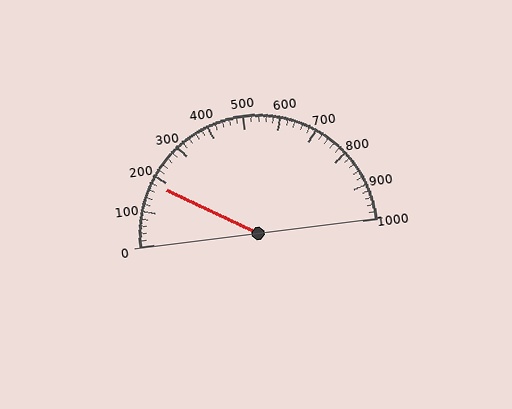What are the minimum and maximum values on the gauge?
The gauge ranges from 0 to 1000.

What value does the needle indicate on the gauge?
The needle indicates approximately 180.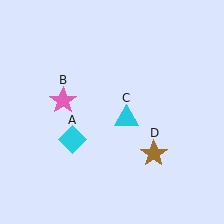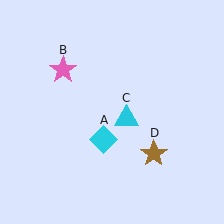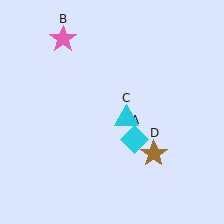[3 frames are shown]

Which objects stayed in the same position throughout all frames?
Cyan triangle (object C) and brown star (object D) remained stationary.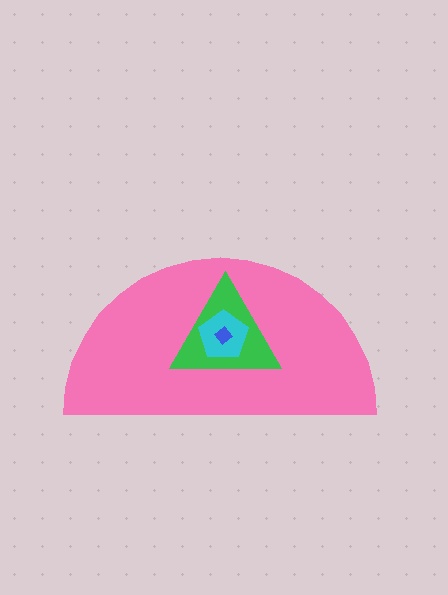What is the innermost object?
The blue diamond.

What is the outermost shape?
The pink semicircle.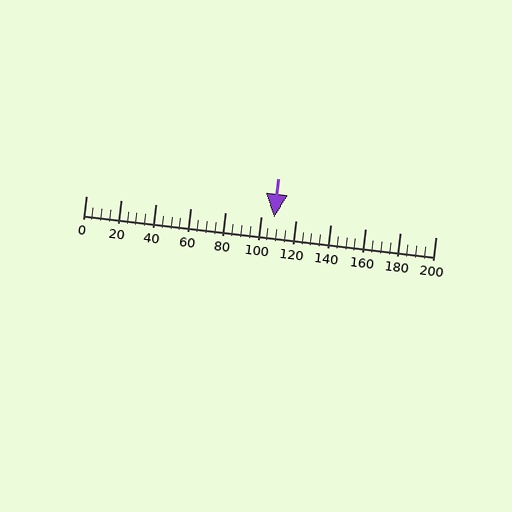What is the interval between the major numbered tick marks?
The major tick marks are spaced 20 units apart.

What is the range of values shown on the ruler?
The ruler shows values from 0 to 200.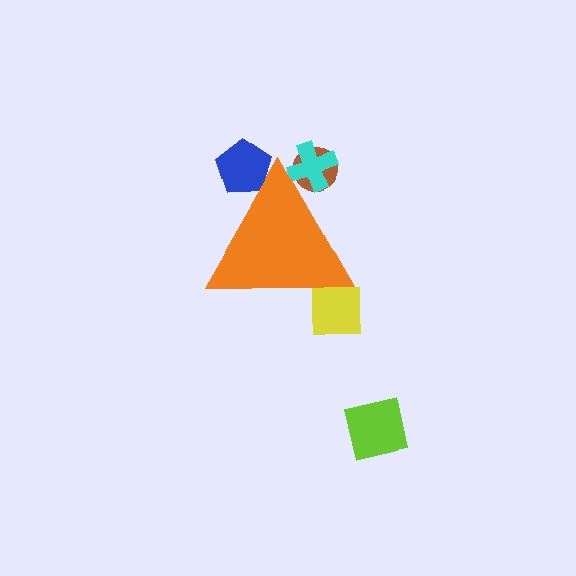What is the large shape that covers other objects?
An orange triangle.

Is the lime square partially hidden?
No, the lime square is fully visible.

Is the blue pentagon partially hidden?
Yes, the blue pentagon is partially hidden behind the orange triangle.